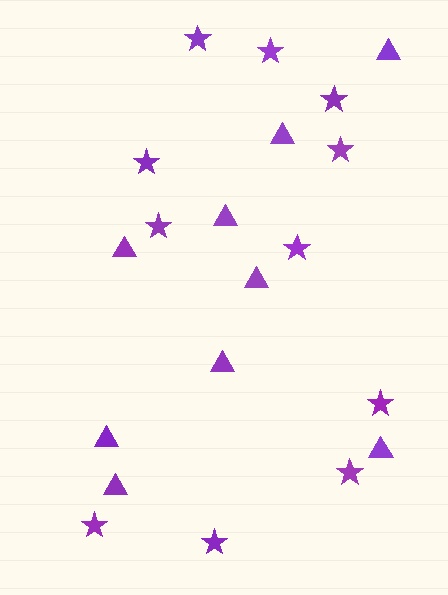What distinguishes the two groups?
There are 2 groups: one group of stars (11) and one group of triangles (9).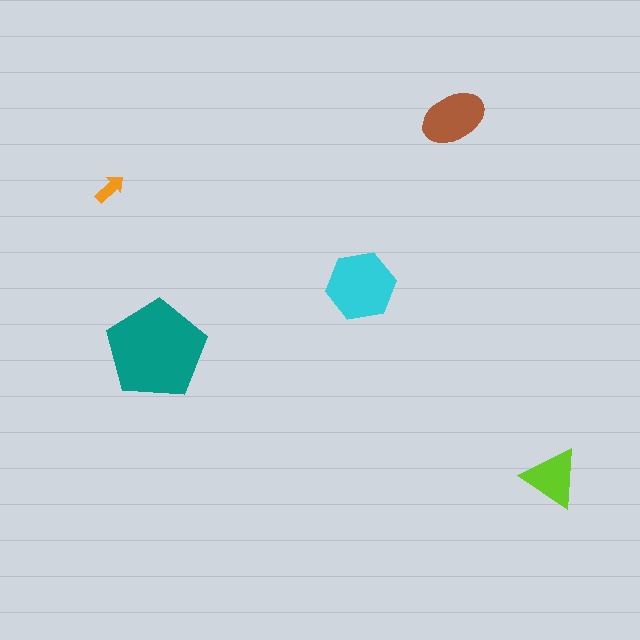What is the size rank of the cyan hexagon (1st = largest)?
2nd.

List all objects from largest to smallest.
The teal pentagon, the cyan hexagon, the brown ellipse, the lime triangle, the orange arrow.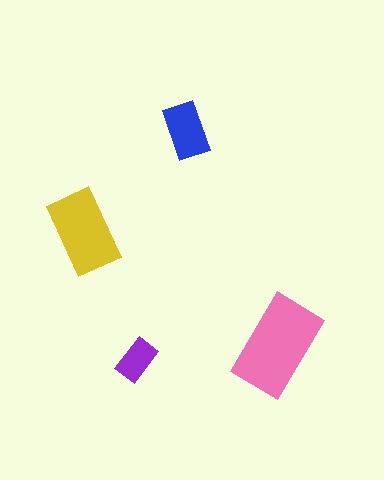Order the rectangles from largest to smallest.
the pink one, the yellow one, the blue one, the purple one.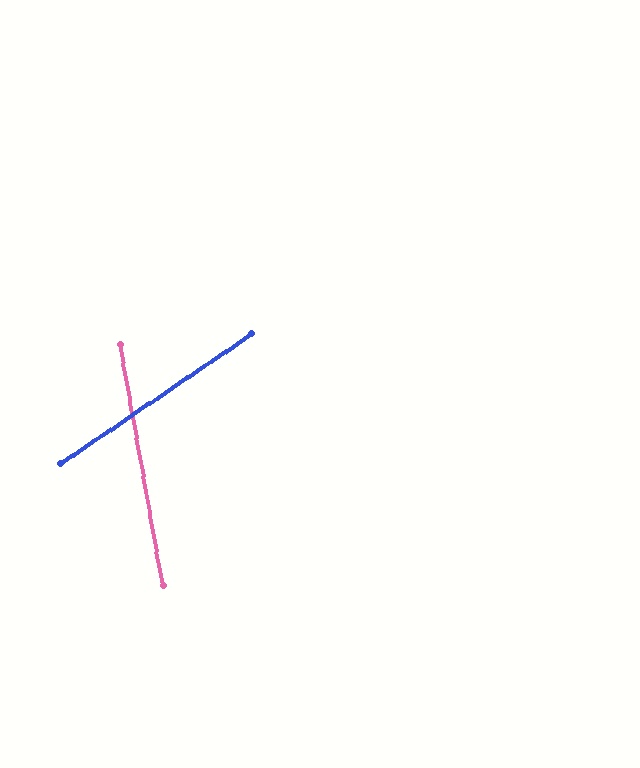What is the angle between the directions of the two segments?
Approximately 66 degrees.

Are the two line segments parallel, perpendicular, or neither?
Neither parallel nor perpendicular — they differ by about 66°.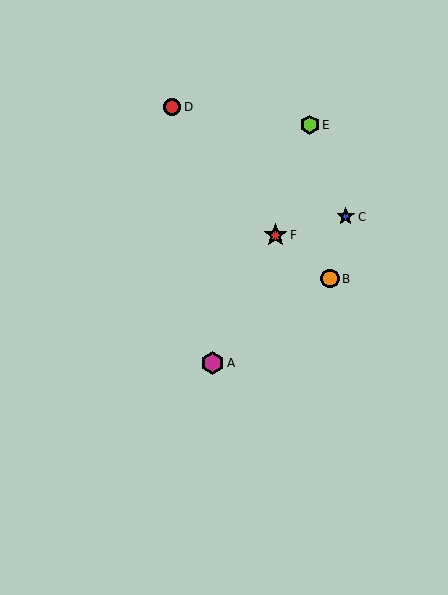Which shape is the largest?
The magenta hexagon (labeled A) is the largest.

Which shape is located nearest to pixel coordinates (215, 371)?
The magenta hexagon (labeled A) at (213, 363) is nearest to that location.